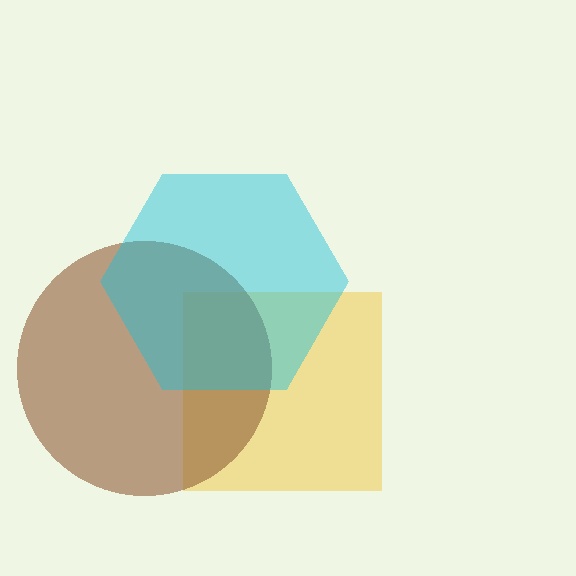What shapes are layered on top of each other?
The layered shapes are: a yellow square, a brown circle, a cyan hexagon.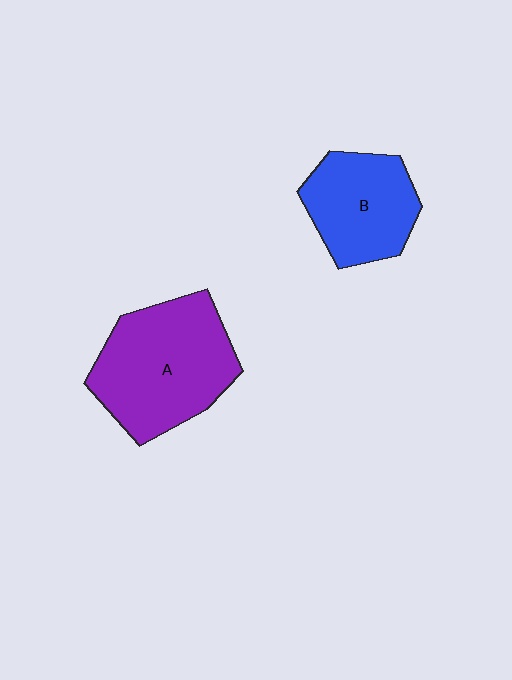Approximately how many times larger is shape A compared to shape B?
Approximately 1.5 times.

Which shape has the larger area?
Shape A (purple).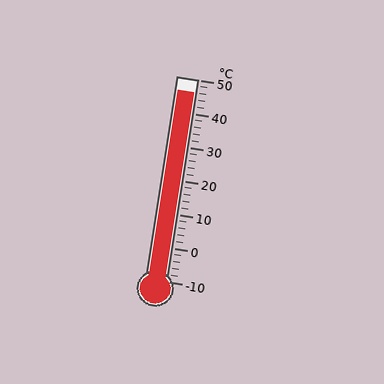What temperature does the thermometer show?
The thermometer shows approximately 46°C.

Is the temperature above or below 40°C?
The temperature is above 40°C.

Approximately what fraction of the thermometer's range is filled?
The thermometer is filled to approximately 95% of its range.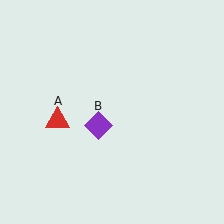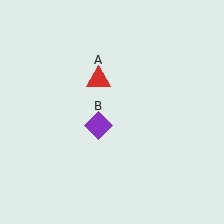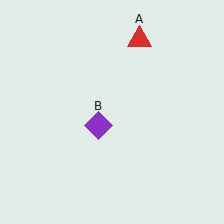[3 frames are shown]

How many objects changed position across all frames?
1 object changed position: red triangle (object A).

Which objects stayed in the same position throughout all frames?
Purple diamond (object B) remained stationary.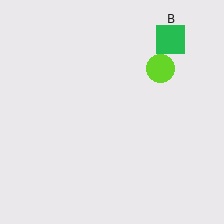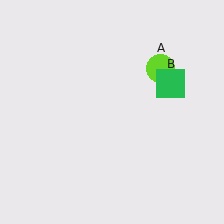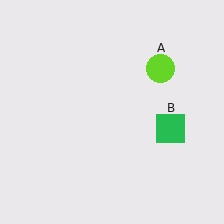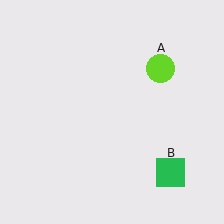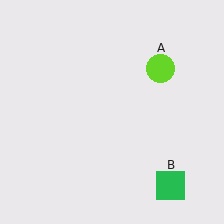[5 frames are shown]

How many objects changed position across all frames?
1 object changed position: green square (object B).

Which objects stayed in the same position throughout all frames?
Lime circle (object A) remained stationary.